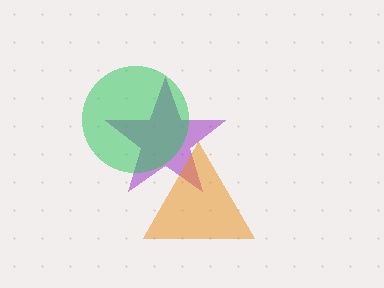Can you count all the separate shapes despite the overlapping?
Yes, there are 3 separate shapes.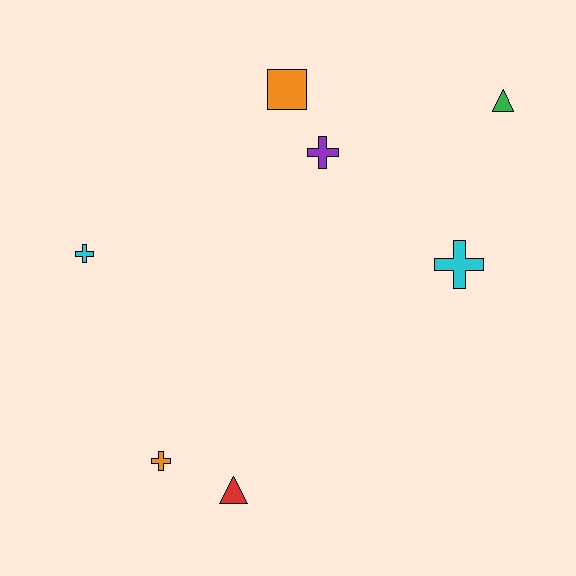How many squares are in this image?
There is 1 square.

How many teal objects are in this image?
There are no teal objects.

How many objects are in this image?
There are 7 objects.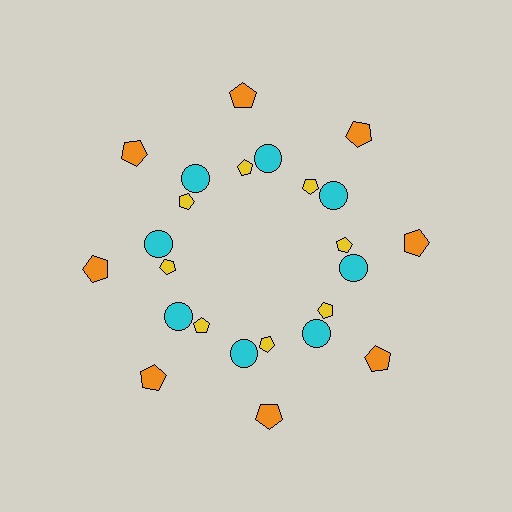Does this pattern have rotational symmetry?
Yes, this pattern has 8-fold rotational symmetry. It looks the same after rotating 45 degrees around the center.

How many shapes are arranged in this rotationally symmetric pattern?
There are 24 shapes, arranged in 8 groups of 3.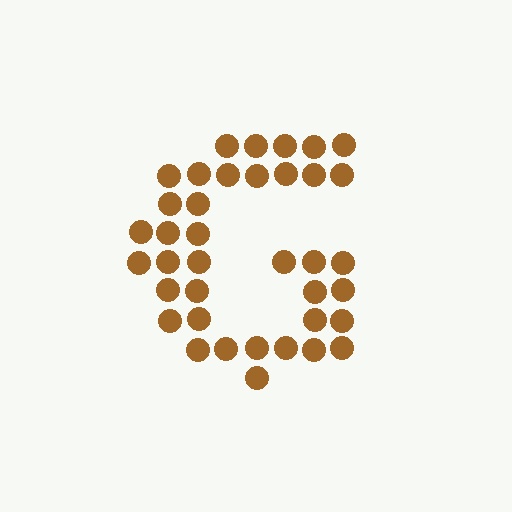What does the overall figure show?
The overall figure shows the letter G.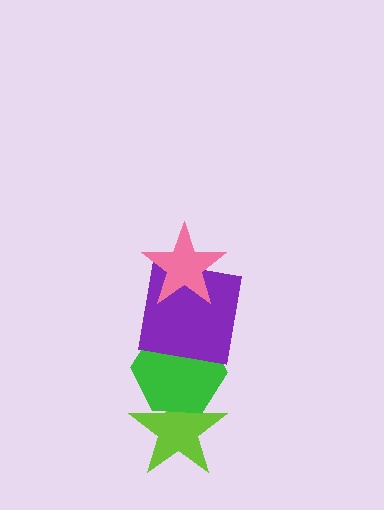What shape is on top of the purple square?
The pink star is on top of the purple square.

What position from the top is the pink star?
The pink star is 1st from the top.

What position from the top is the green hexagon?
The green hexagon is 3rd from the top.